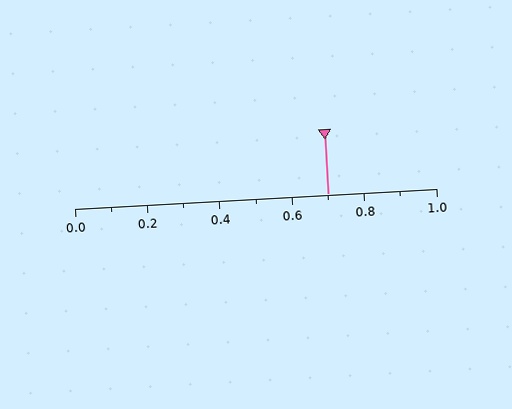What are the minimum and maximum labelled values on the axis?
The axis runs from 0.0 to 1.0.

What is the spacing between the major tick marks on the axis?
The major ticks are spaced 0.2 apart.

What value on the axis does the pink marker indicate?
The marker indicates approximately 0.7.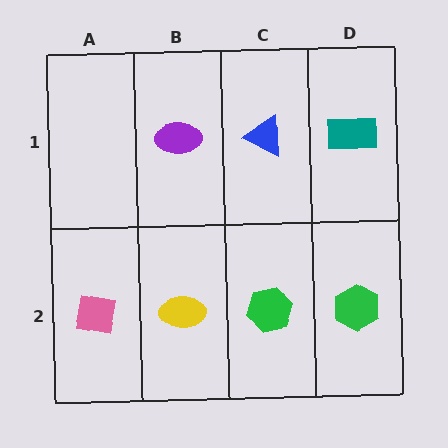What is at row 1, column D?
A teal rectangle.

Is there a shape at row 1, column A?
No, that cell is empty.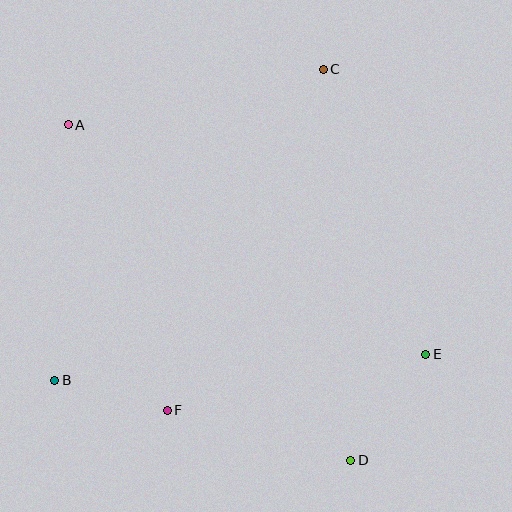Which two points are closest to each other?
Points B and F are closest to each other.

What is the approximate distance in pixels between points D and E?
The distance between D and E is approximately 130 pixels.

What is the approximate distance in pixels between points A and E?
The distance between A and E is approximately 425 pixels.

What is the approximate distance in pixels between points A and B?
The distance between A and B is approximately 256 pixels.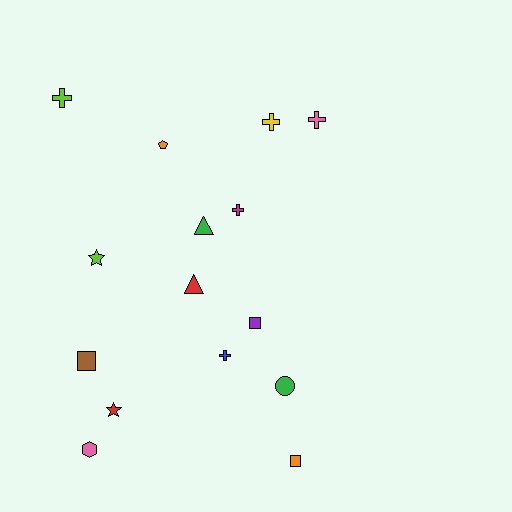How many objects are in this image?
There are 15 objects.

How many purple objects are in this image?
There is 1 purple object.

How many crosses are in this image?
There are 5 crosses.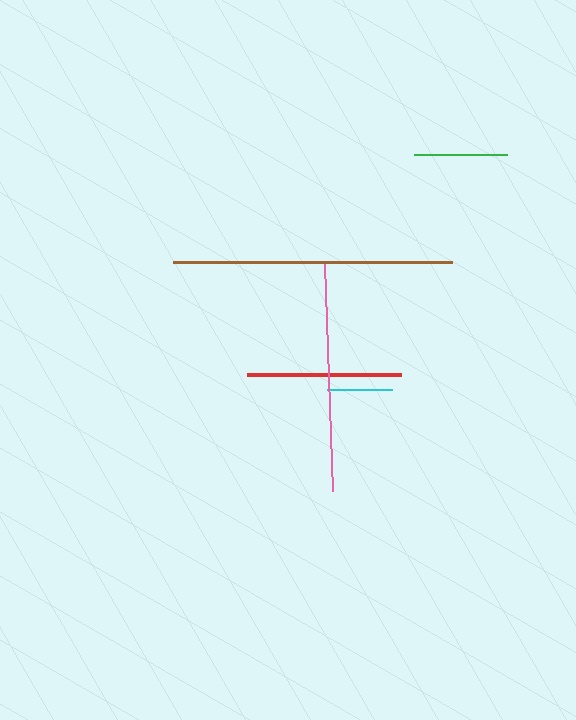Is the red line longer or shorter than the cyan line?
The red line is longer than the cyan line.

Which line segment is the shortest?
The cyan line is the shortest at approximately 66 pixels.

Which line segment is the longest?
The brown line is the longest at approximately 279 pixels.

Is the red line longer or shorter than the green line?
The red line is longer than the green line.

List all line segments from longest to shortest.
From longest to shortest: brown, pink, red, green, cyan.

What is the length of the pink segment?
The pink segment is approximately 227 pixels long.